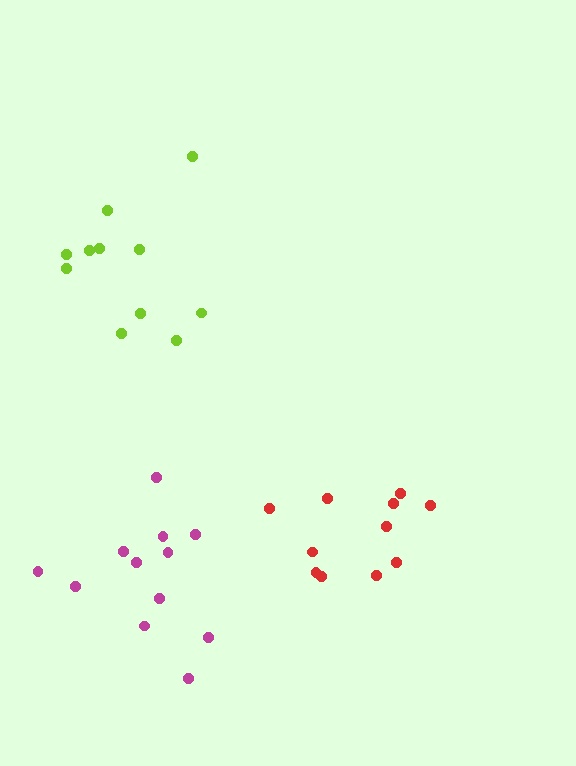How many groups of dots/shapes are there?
There are 3 groups.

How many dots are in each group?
Group 1: 12 dots, Group 2: 11 dots, Group 3: 11 dots (34 total).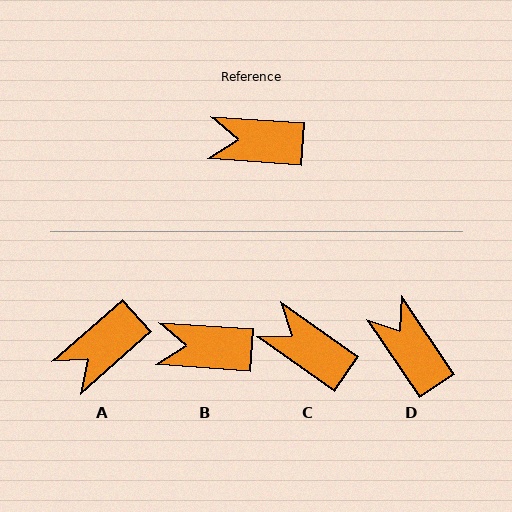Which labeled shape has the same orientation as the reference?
B.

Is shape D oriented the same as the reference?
No, it is off by about 52 degrees.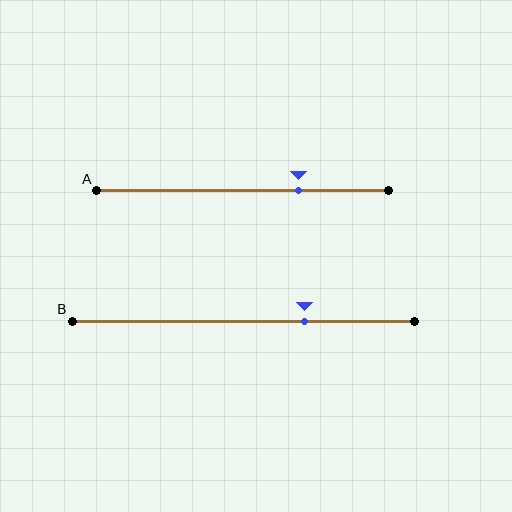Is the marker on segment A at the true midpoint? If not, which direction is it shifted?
No, the marker on segment A is shifted to the right by about 19% of the segment length.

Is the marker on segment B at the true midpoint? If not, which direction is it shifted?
No, the marker on segment B is shifted to the right by about 18% of the segment length.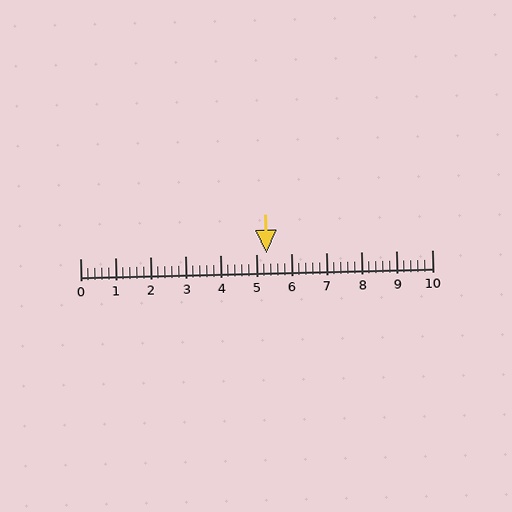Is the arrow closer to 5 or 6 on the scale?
The arrow is closer to 5.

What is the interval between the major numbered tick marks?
The major tick marks are spaced 1 units apart.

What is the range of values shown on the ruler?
The ruler shows values from 0 to 10.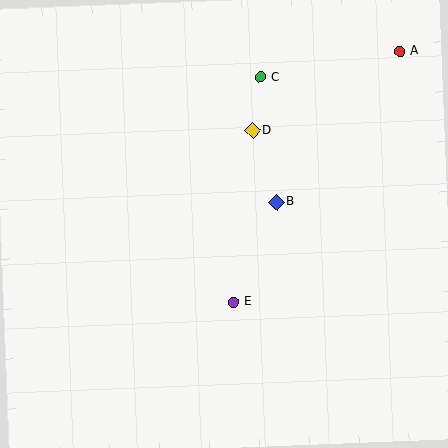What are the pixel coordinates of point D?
Point D is at (253, 131).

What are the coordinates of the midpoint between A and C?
The midpoint between A and C is at (330, 64).